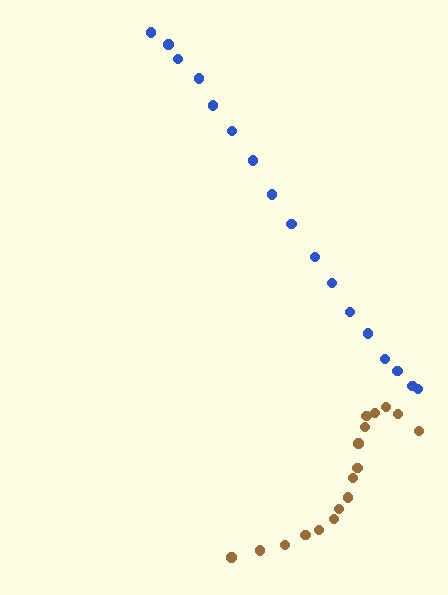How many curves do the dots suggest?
There are 2 distinct paths.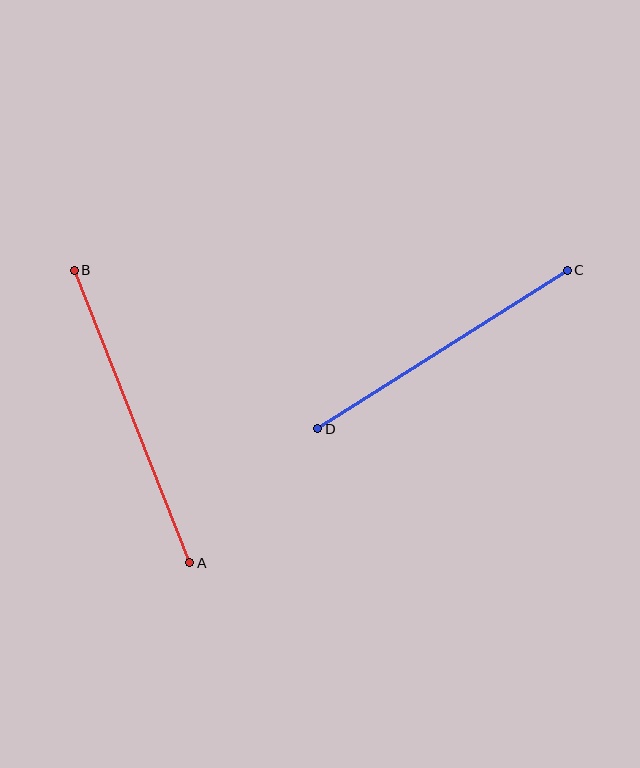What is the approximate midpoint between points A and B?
The midpoint is at approximately (132, 417) pixels.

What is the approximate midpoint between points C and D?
The midpoint is at approximately (443, 349) pixels.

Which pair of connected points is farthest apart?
Points A and B are farthest apart.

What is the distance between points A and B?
The distance is approximately 314 pixels.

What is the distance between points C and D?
The distance is approximately 296 pixels.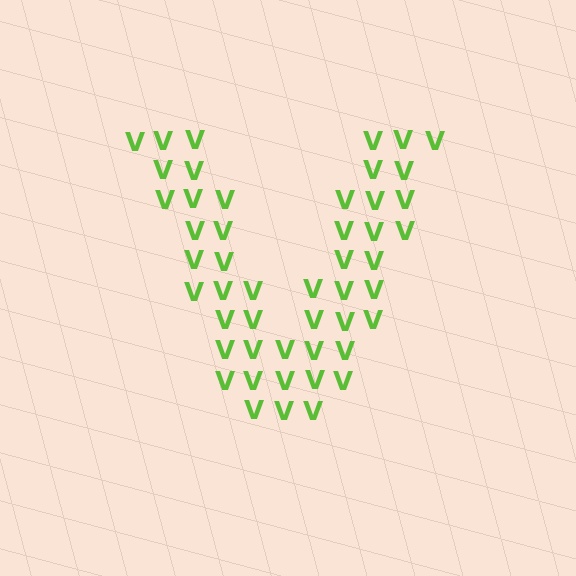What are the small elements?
The small elements are letter V's.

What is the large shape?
The large shape is the letter V.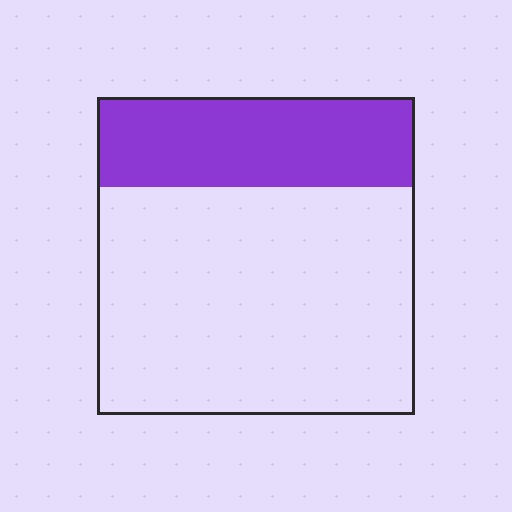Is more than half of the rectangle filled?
No.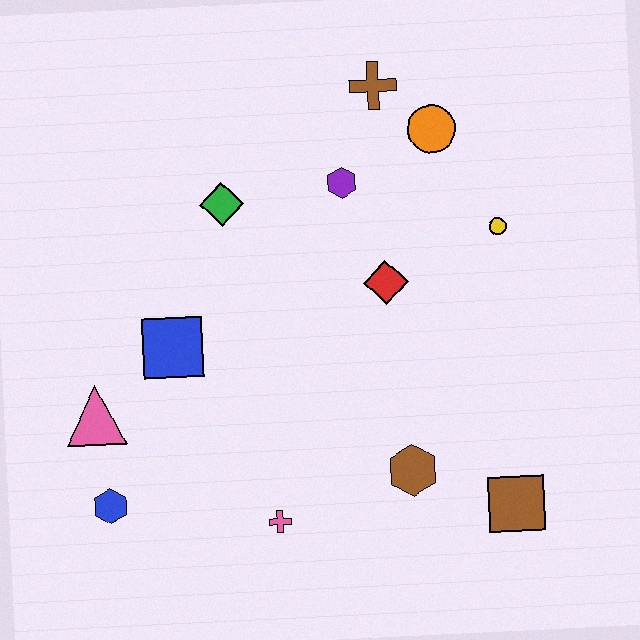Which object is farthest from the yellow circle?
The blue hexagon is farthest from the yellow circle.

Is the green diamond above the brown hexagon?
Yes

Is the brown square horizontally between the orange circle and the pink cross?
No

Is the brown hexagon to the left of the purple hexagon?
No